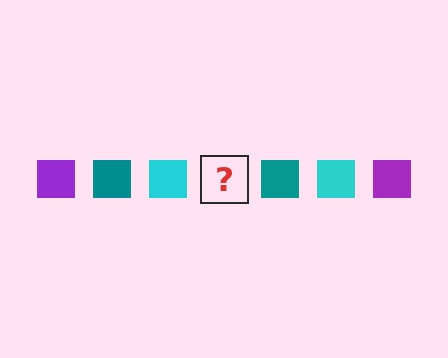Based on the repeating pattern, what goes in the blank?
The blank should be a purple square.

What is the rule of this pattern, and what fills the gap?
The rule is that the pattern cycles through purple, teal, cyan squares. The gap should be filled with a purple square.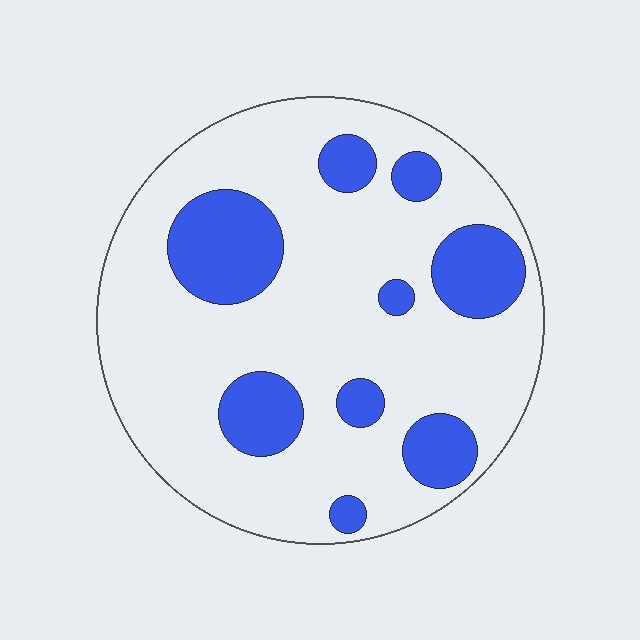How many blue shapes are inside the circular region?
9.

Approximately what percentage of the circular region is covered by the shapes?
Approximately 25%.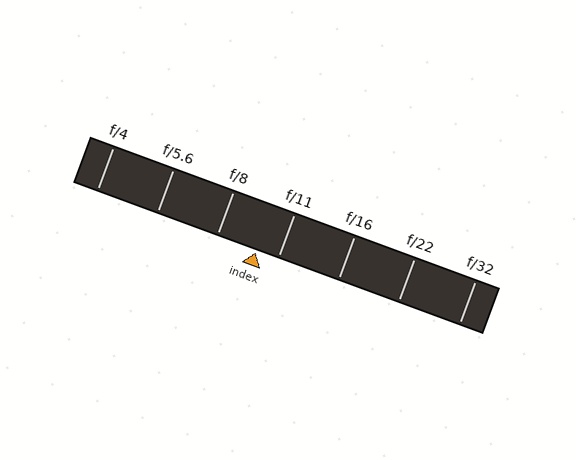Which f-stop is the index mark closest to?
The index mark is closest to f/11.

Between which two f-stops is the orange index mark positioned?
The index mark is between f/8 and f/11.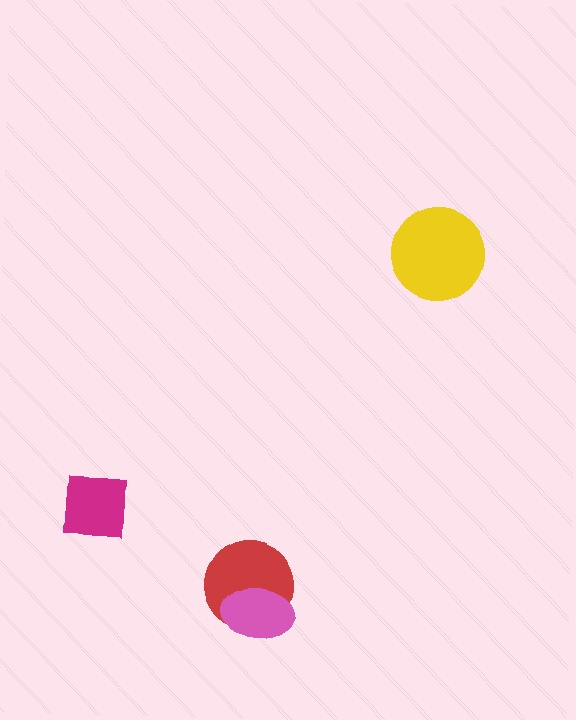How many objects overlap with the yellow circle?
0 objects overlap with the yellow circle.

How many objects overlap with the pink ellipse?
1 object overlaps with the pink ellipse.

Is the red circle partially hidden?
Yes, it is partially covered by another shape.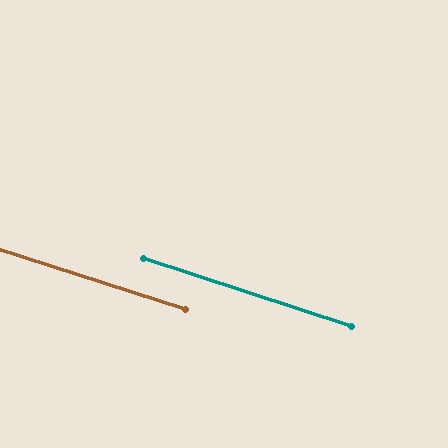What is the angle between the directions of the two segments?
Approximately 0 degrees.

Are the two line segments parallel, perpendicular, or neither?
Parallel — their directions differ by only 0.4°.